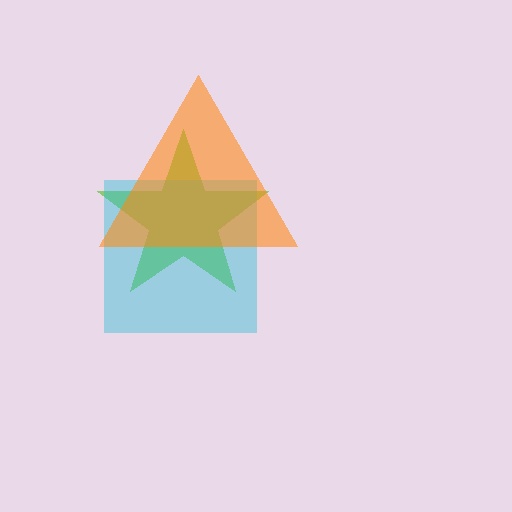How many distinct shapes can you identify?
There are 3 distinct shapes: a lime star, a cyan square, an orange triangle.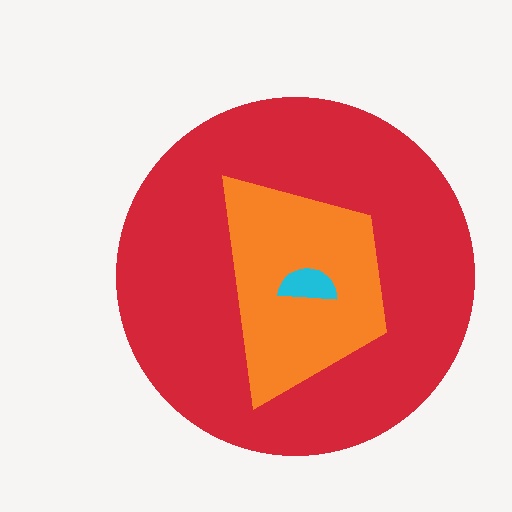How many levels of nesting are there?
3.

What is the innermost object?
The cyan semicircle.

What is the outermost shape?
The red circle.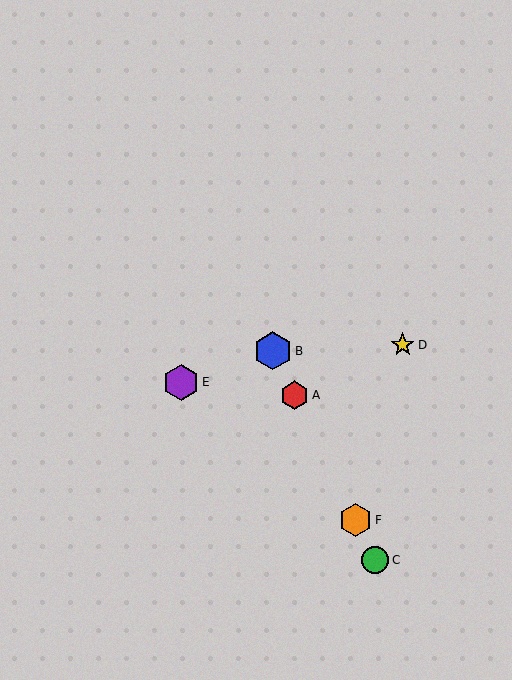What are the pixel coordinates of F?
Object F is at (355, 520).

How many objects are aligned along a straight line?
4 objects (A, B, C, F) are aligned along a straight line.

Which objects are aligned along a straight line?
Objects A, B, C, F are aligned along a straight line.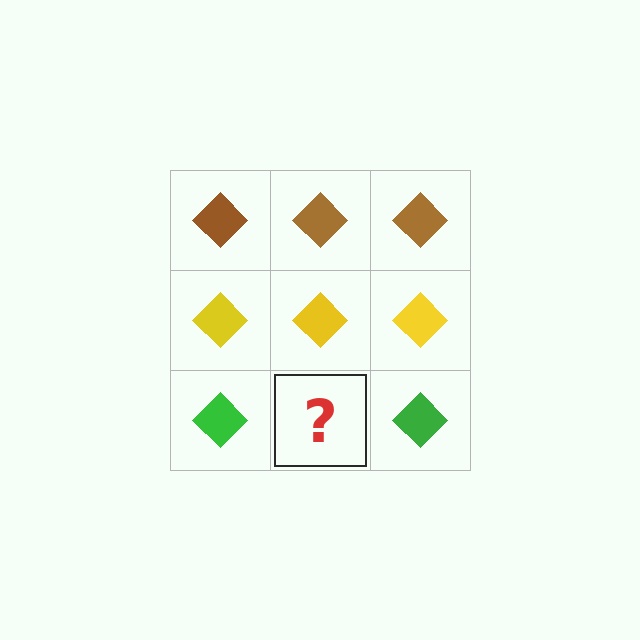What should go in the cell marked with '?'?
The missing cell should contain a green diamond.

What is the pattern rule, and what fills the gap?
The rule is that each row has a consistent color. The gap should be filled with a green diamond.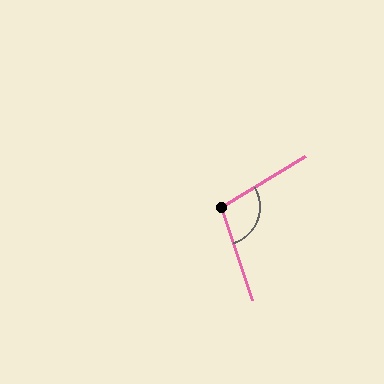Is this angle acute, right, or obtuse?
It is obtuse.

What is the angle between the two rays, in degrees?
Approximately 103 degrees.